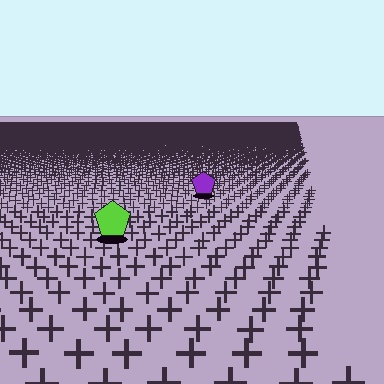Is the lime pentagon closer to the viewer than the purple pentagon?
Yes. The lime pentagon is closer — you can tell from the texture gradient: the ground texture is coarser near it.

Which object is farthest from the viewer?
The purple pentagon is farthest from the viewer. It appears smaller and the ground texture around it is denser.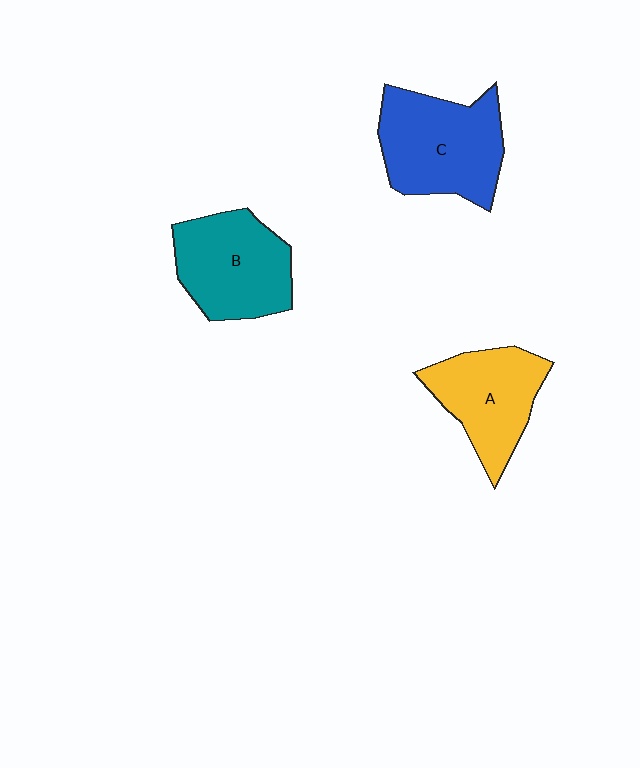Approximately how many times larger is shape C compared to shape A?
Approximately 1.2 times.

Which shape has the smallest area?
Shape A (yellow).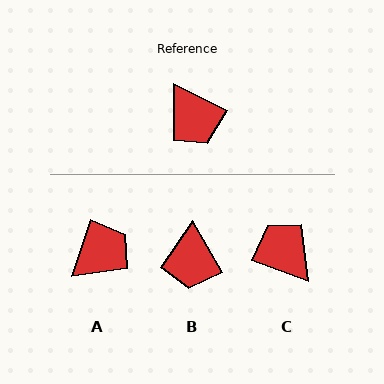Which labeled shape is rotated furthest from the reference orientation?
C, about 173 degrees away.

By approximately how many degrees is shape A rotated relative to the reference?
Approximately 99 degrees counter-clockwise.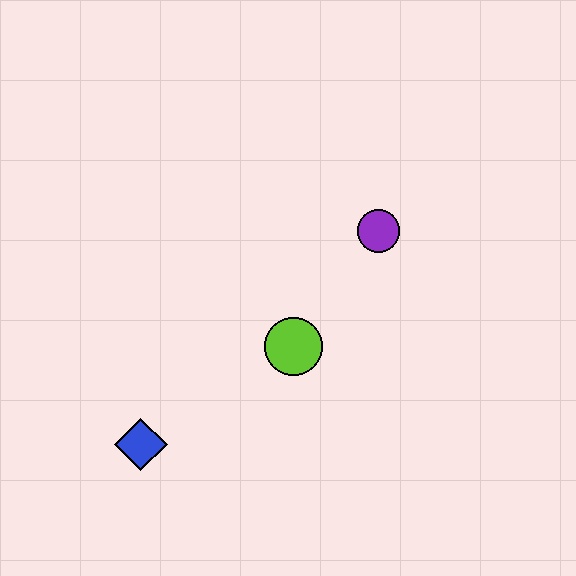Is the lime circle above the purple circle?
No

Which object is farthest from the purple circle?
The blue diamond is farthest from the purple circle.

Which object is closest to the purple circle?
The lime circle is closest to the purple circle.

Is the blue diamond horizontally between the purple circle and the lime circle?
No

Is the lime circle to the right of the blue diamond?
Yes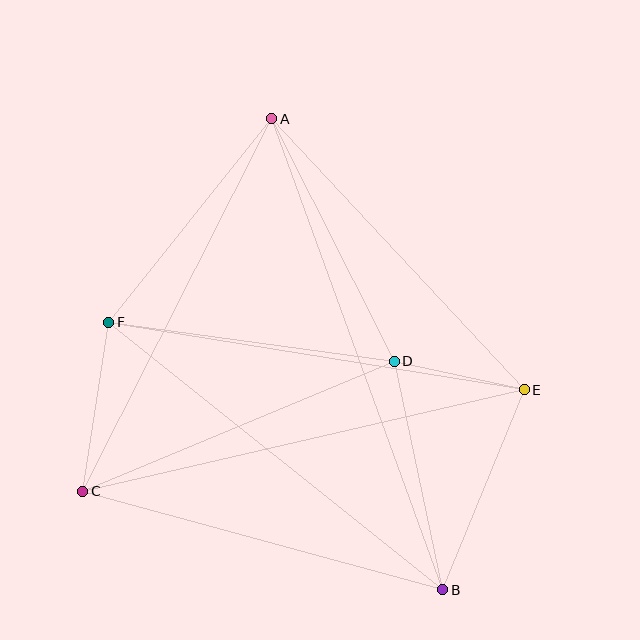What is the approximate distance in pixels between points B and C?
The distance between B and C is approximately 373 pixels.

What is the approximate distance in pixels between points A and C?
The distance between A and C is approximately 418 pixels.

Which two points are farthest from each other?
Points A and B are farthest from each other.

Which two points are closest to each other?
Points D and E are closest to each other.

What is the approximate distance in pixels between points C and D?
The distance between C and D is approximately 337 pixels.